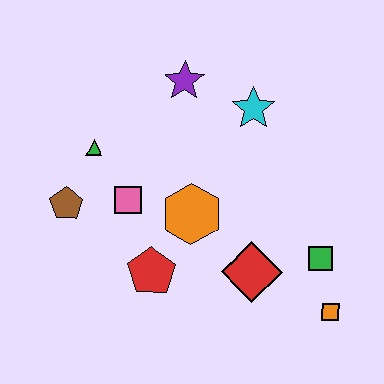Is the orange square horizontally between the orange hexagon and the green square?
No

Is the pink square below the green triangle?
Yes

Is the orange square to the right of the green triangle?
Yes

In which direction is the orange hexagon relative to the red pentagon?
The orange hexagon is above the red pentagon.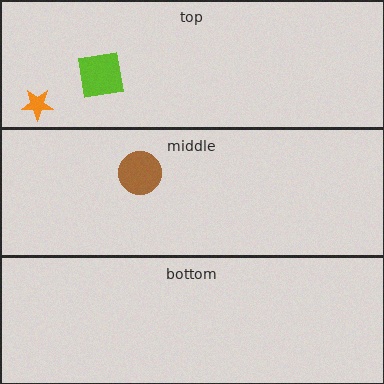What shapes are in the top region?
The orange star, the lime square.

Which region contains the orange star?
The top region.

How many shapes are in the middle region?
1.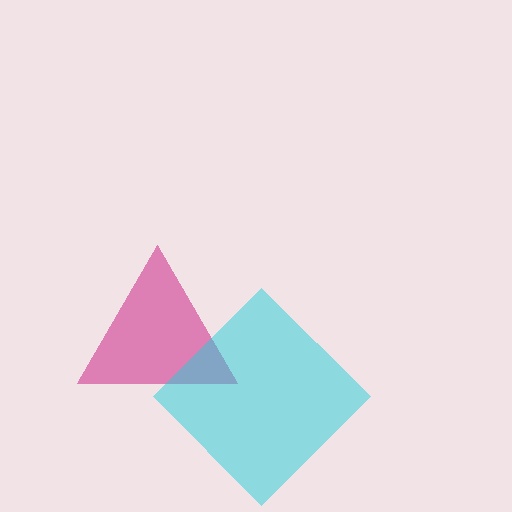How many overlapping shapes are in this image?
There are 2 overlapping shapes in the image.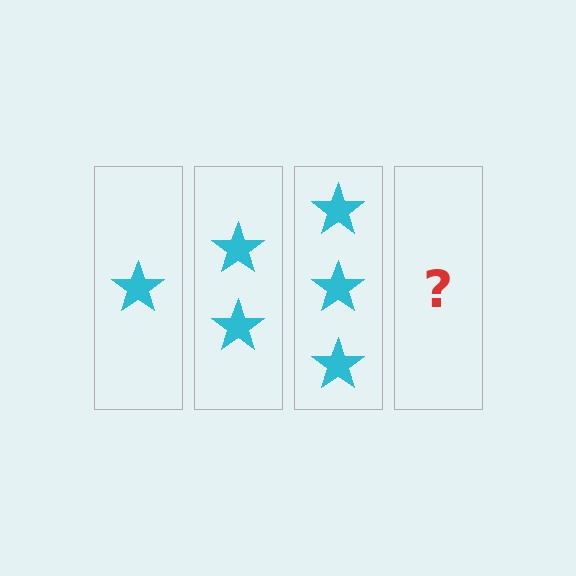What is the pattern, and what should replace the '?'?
The pattern is that each step adds one more star. The '?' should be 4 stars.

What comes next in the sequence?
The next element should be 4 stars.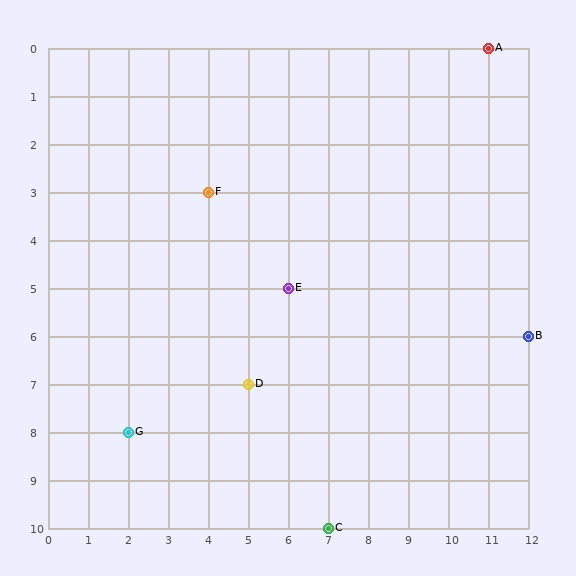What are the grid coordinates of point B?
Point B is at grid coordinates (12, 6).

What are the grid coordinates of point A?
Point A is at grid coordinates (11, 0).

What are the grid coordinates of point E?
Point E is at grid coordinates (6, 5).